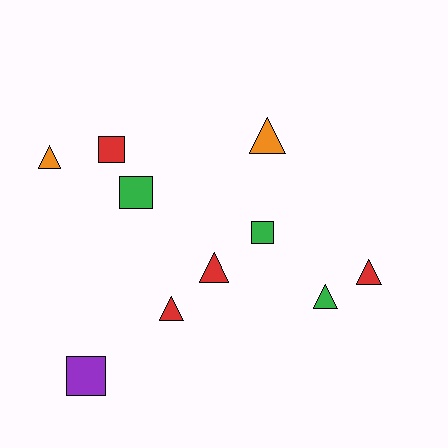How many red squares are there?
There is 1 red square.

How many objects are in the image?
There are 10 objects.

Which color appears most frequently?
Red, with 4 objects.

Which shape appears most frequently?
Triangle, with 6 objects.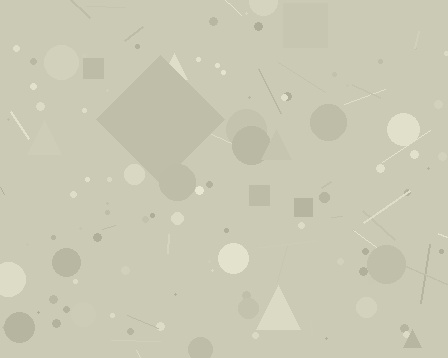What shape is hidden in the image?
A diamond is hidden in the image.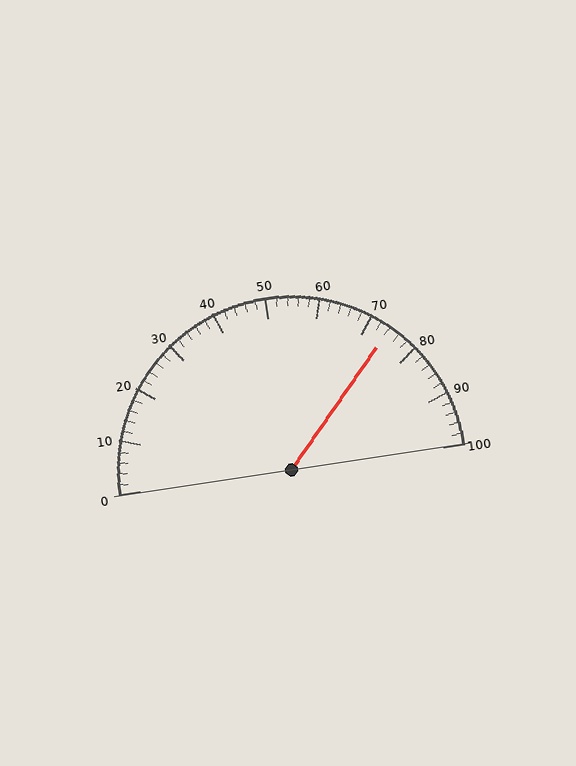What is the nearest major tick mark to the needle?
The nearest major tick mark is 70.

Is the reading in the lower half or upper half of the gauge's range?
The reading is in the upper half of the range (0 to 100).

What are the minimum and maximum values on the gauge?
The gauge ranges from 0 to 100.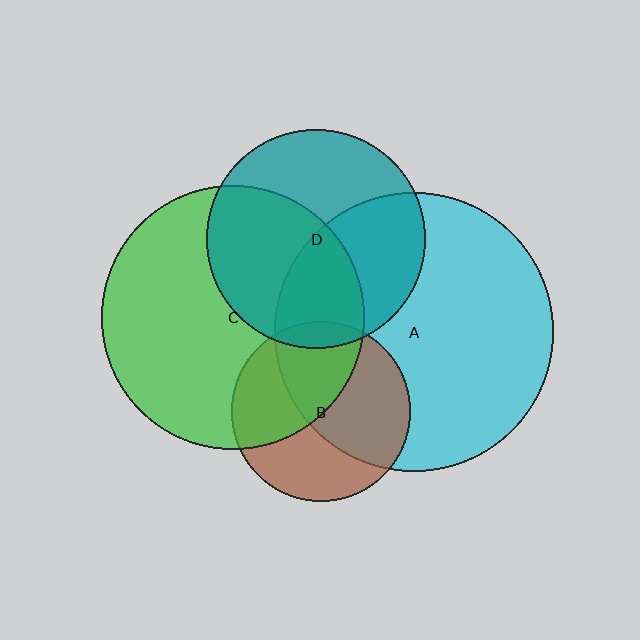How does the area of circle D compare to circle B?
Approximately 1.5 times.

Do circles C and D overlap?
Yes.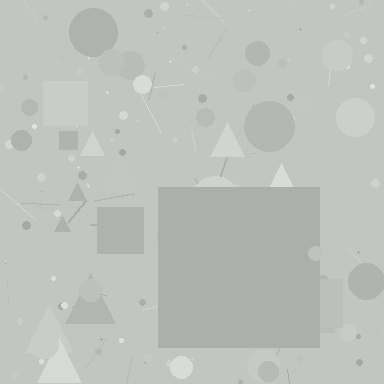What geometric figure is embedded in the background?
A square is embedded in the background.